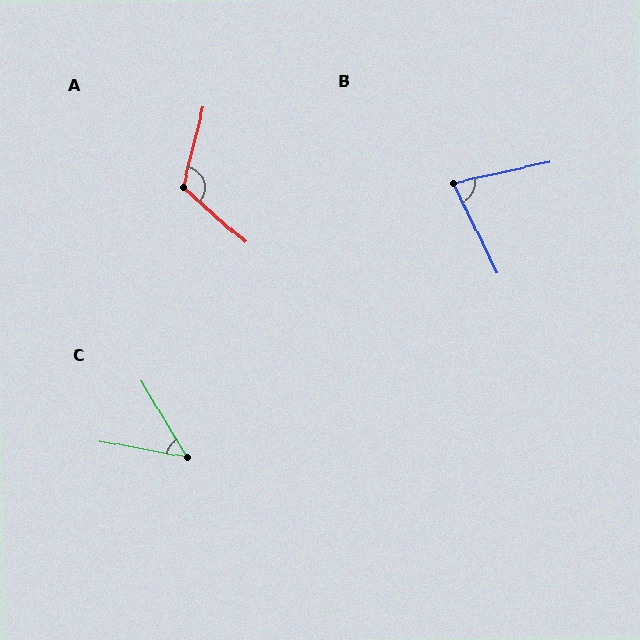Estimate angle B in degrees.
Approximately 76 degrees.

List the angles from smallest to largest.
C (49°), B (76°), A (117°).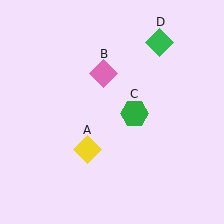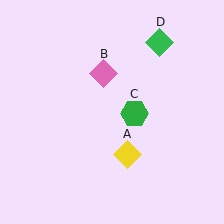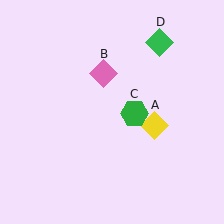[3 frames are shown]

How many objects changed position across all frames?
1 object changed position: yellow diamond (object A).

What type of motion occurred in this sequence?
The yellow diamond (object A) rotated counterclockwise around the center of the scene.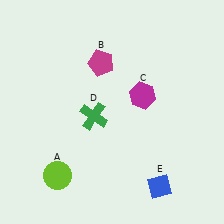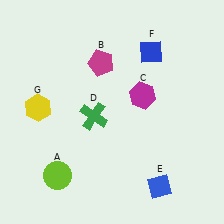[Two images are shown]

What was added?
A blue diamond (F), a yellow hexagon (G) were added in Image 2.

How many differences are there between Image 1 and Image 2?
There are 2 differences between the two images.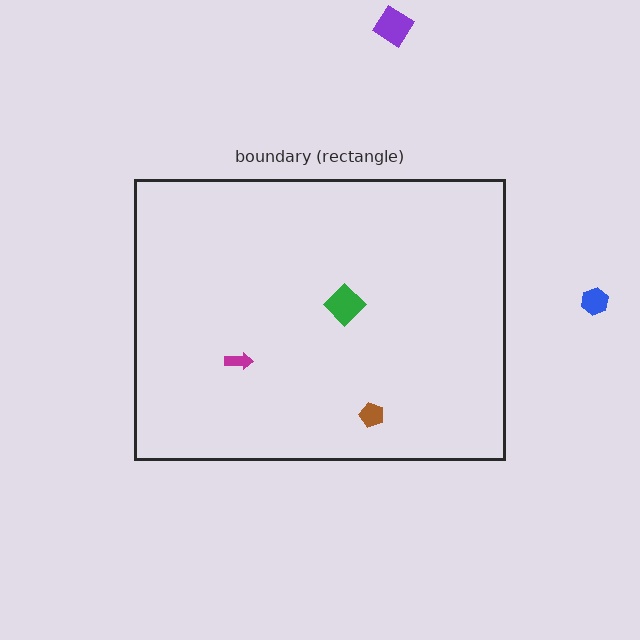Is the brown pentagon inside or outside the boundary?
Inside.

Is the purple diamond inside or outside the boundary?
Outside.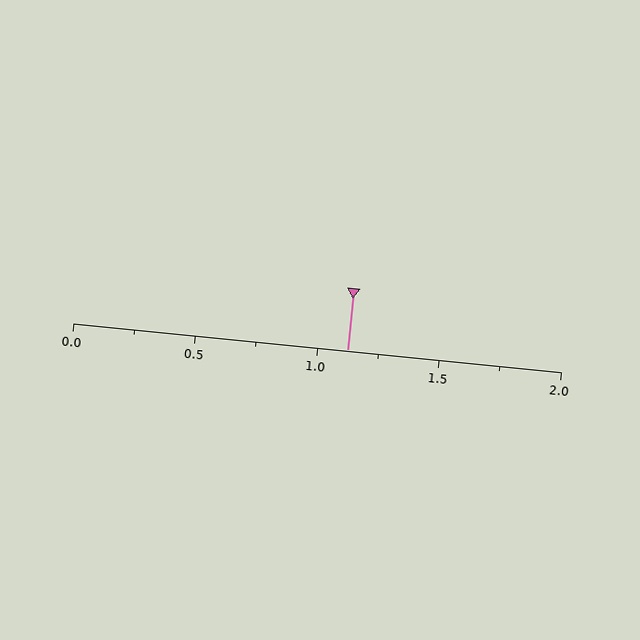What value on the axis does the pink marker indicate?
The marker indicates approximately 1.12.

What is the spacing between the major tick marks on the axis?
The major ticks are spaced 0.5 apart.